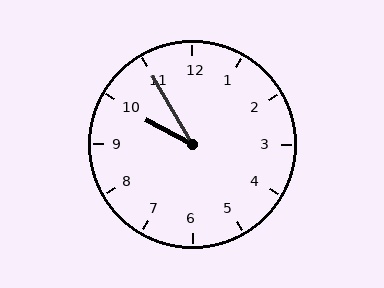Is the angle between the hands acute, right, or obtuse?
It is acute.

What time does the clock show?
9:55.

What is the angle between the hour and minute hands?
Approximately 32 degrees.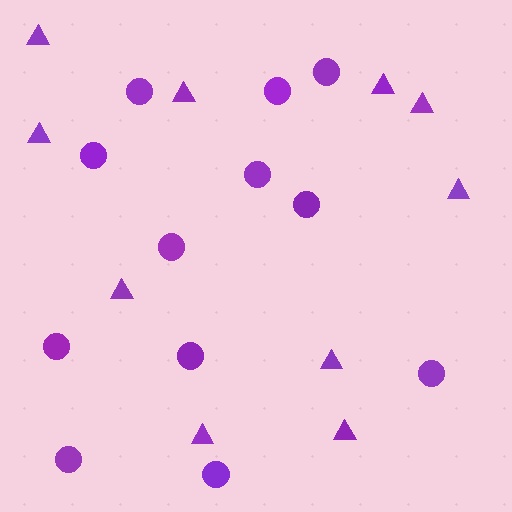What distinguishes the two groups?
There are 2 groups: one group of circles (12) and one group of triangles (10).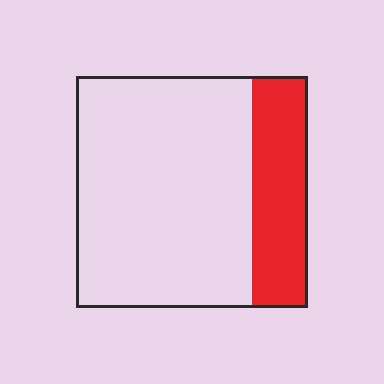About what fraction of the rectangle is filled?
About one quarter (1/4).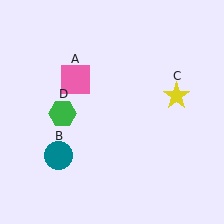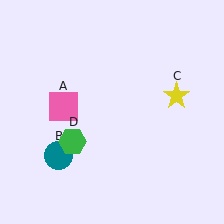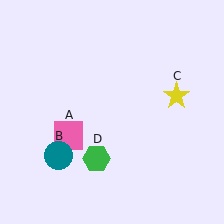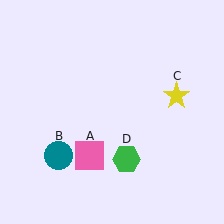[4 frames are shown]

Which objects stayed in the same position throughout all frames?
Teal circle (object B) and yellow star (object C) remained stationary.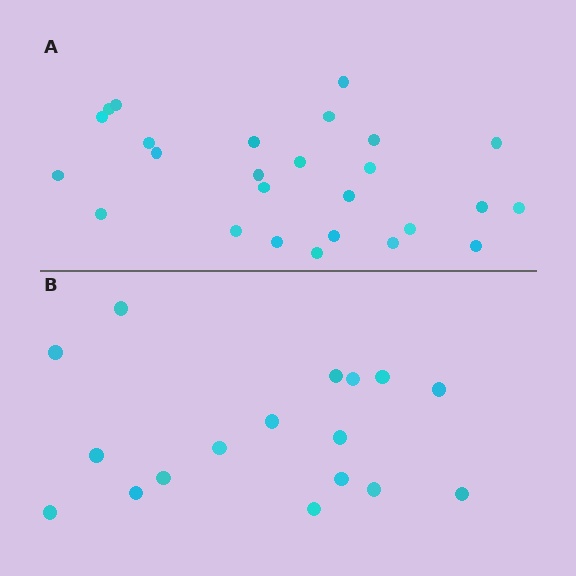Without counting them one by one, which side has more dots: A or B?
Region A (the top region) has more dots.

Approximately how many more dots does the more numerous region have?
Region A has roughly 8 or so more dots than region B.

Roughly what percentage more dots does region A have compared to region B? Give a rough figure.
About 55% more.